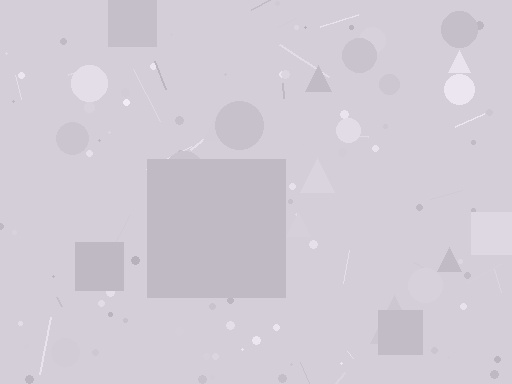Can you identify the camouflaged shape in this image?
The camouflaged shape is a square.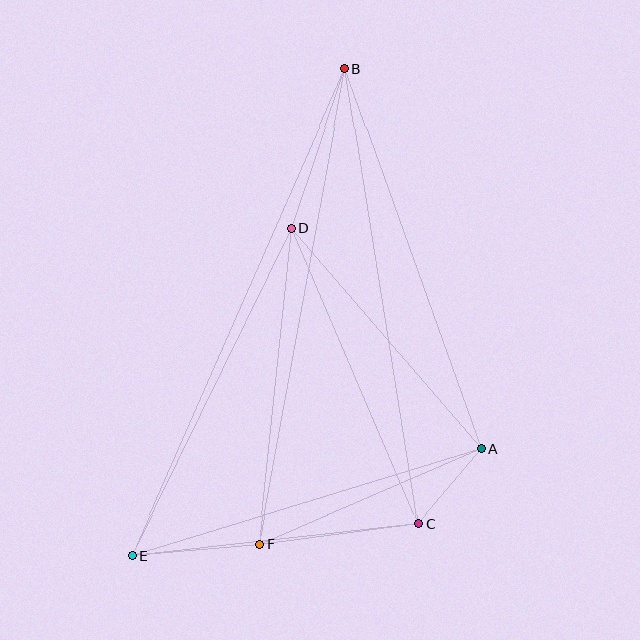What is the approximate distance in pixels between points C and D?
The distance between C and D is approximately 322 pixels.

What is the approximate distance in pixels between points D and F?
The distance between D and F is approximately 318 pixels.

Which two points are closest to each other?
Points A and C are closest to each other.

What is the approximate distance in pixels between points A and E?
The distance between A and E is approximately 366 pixels.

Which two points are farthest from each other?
Points B and E are farthest from each other.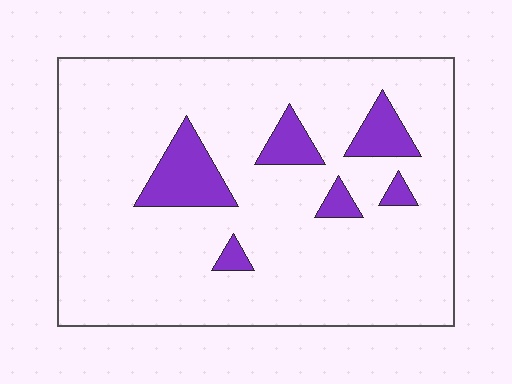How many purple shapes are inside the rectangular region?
6.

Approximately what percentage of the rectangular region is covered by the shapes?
Approximately 10%.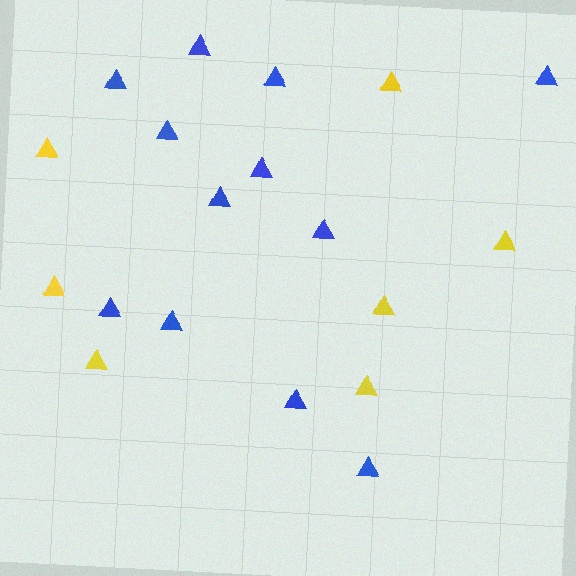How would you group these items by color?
There are 2 groups: one group of blue triangles (12) and one group of yellow triangles (7).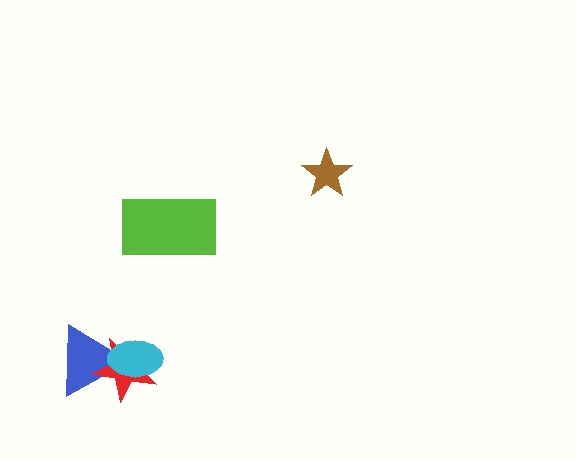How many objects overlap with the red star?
2 objects overlap with the red star.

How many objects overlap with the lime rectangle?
0 objects overlap with the lime rectangle.